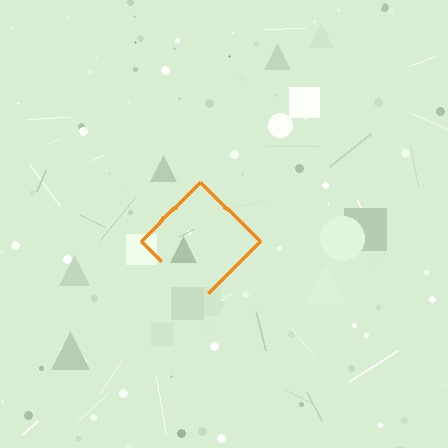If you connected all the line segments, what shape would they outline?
They would outline a diamond.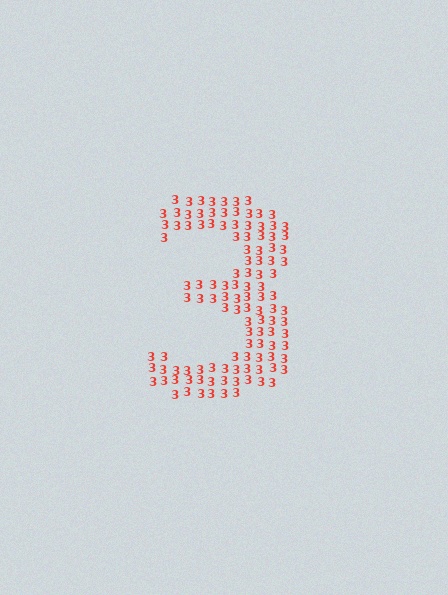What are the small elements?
The small elements are digit 3's.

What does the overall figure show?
The overall figure shows the digit 3.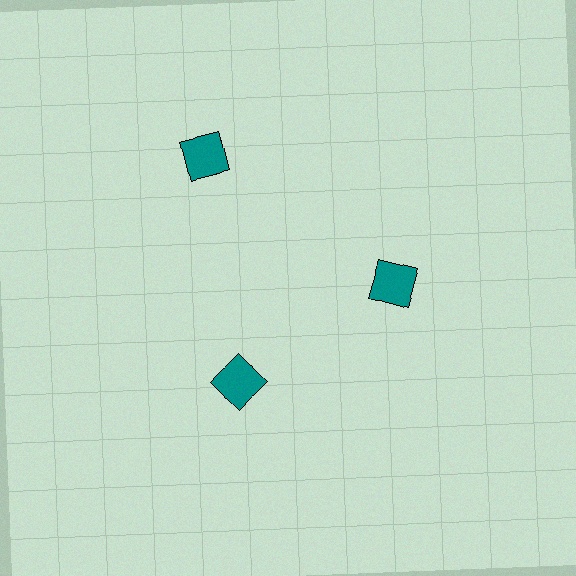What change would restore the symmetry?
The symmetry would be restored by moving it inward, back onto the ring so that all 3 squares sit at equal angles and equal distance from the center.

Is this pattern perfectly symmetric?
No. The 3 teal squares are arranged in a ring, but one element near the 11 o'clock position is pushed outward from the center, breaking the 3-fold rotational symmetry.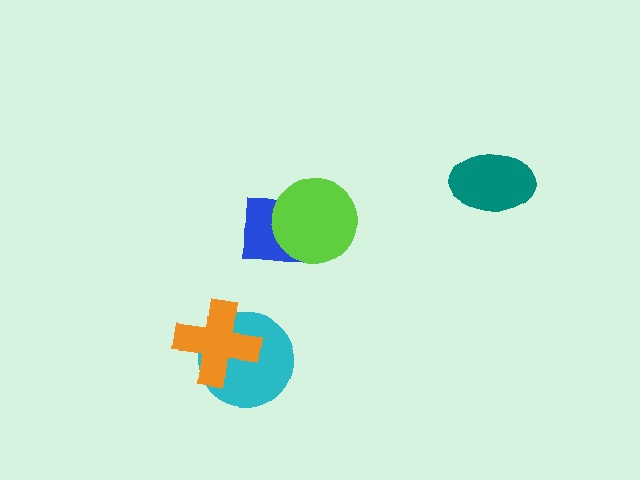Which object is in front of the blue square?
The lime circle is in front of the blue square.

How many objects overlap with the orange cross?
1 object overlaps with the orange cross.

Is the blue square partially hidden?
Yes, it is partially covered by another shape.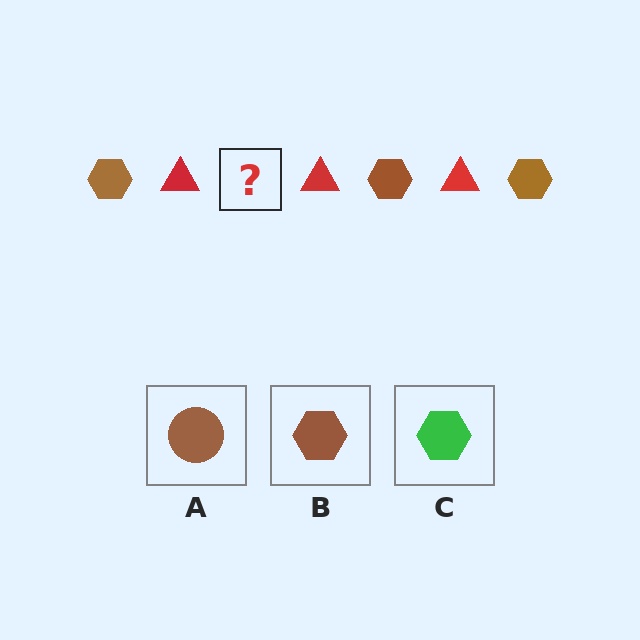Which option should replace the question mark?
Option B.